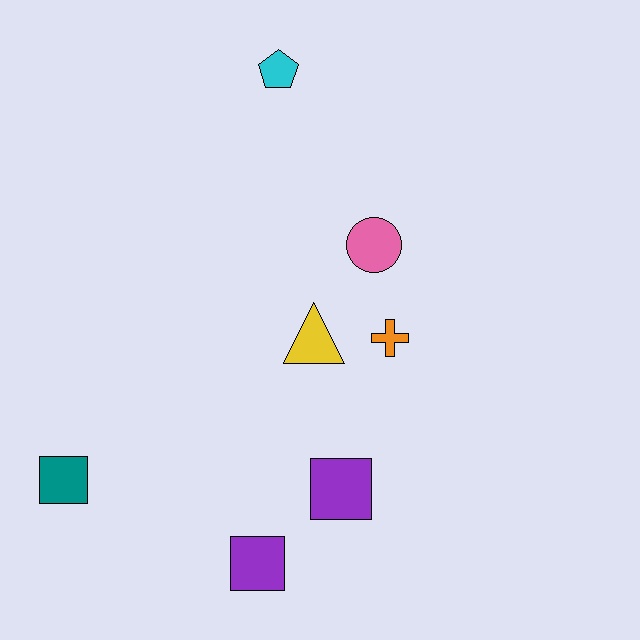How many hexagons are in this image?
There are no hexagons.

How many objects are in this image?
There are 7 objects.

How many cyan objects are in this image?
There is 1 cyan object.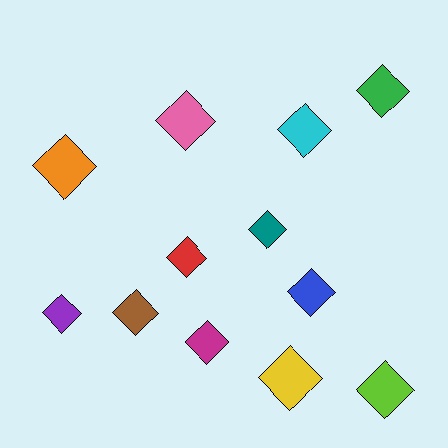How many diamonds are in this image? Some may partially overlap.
There are 12 diamonds.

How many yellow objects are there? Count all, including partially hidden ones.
There is 1 yellow object.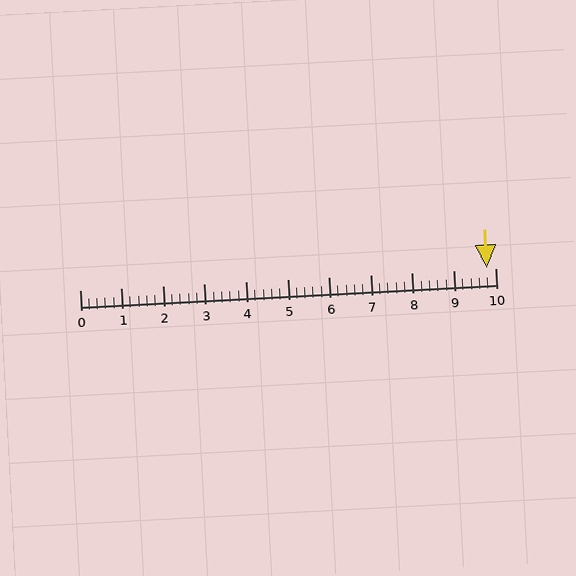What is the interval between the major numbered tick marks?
The major tick marks are spaced 1 units apart.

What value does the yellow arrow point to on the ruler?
The yellow arrow points to approximately 9.8.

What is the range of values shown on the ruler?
The ruler shows values from 0 to 10.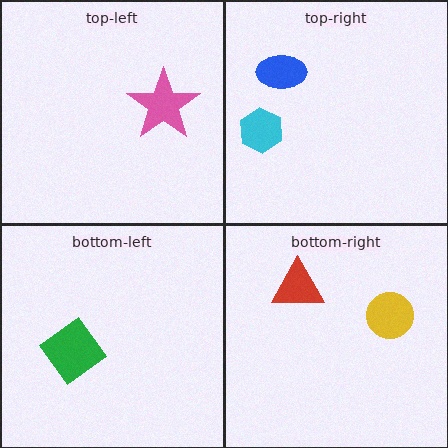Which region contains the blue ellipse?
The top-right region.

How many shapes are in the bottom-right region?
2.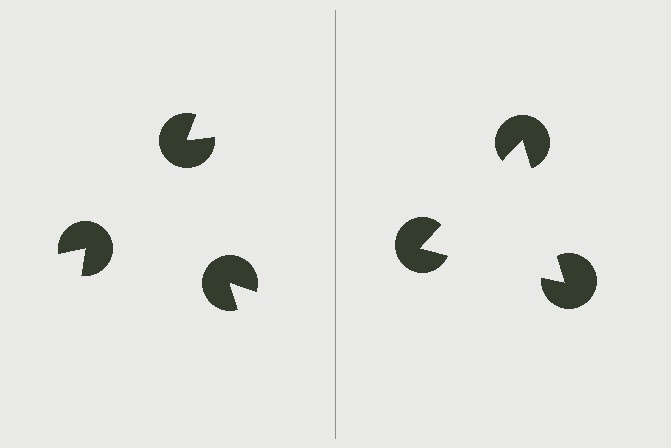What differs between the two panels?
The pac-man discs are positioned identically on both sides; only the wedge orientations differ. On the right they align to a triangle; on the left they are misaligned.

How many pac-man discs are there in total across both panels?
6 — 3 on each side.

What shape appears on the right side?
An illusory triangle.